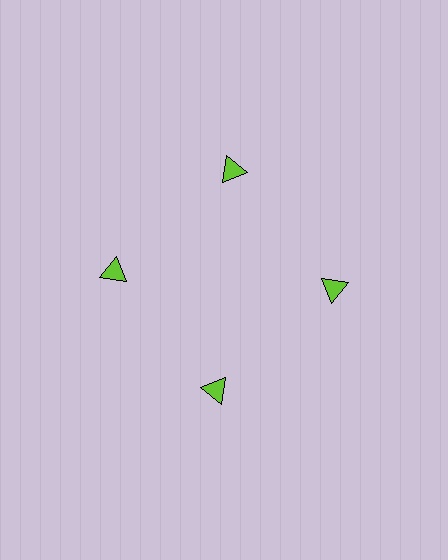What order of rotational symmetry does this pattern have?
This pattern has 4-fold rotational symmetry.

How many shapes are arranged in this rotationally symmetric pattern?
There are 4 shapes, arranged in 4 groups of 1.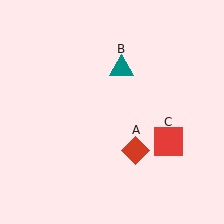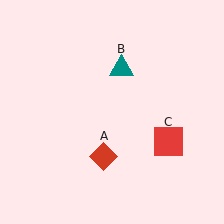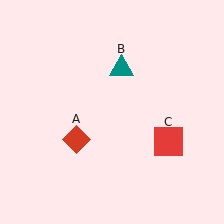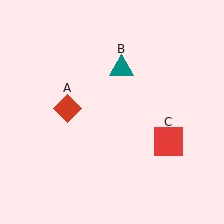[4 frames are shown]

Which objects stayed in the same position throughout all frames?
Teal triangle (object B) and red square (object C) remained stationary.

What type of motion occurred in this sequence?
The red diamond (object A) rotated clockwise around the center of the scene.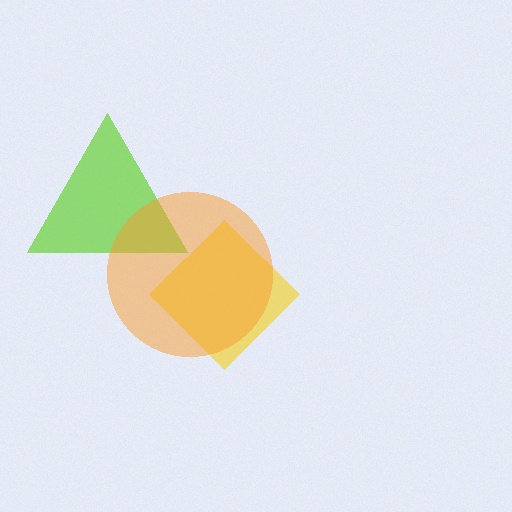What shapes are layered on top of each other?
The layered shapes are: a lime triangle, a yellow diamond, an orange circle.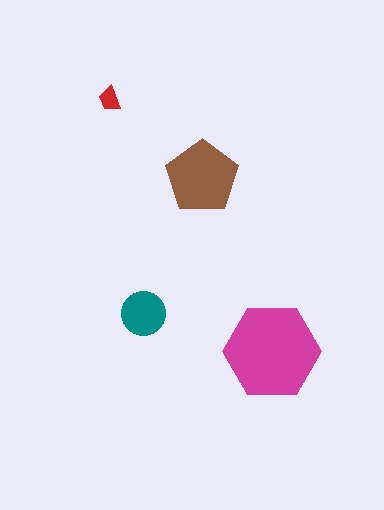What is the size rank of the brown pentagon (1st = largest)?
2nd.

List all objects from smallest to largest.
The red trapezoid, the teal circle, the brown pentagon, the magenta hexagon.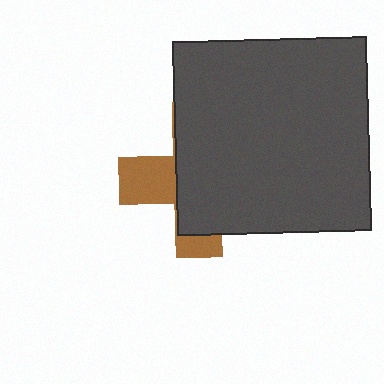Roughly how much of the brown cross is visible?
A small part of it is visible (roughly 31%).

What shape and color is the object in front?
The object in front is a dark gray square.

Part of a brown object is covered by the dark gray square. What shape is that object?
It is a cross.